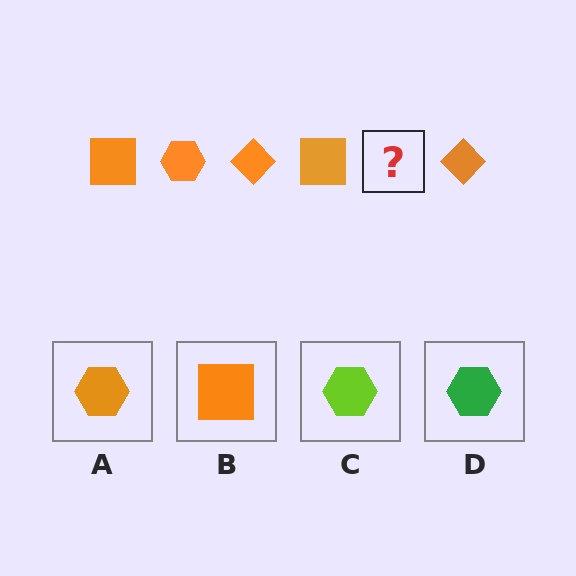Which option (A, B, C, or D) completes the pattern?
A.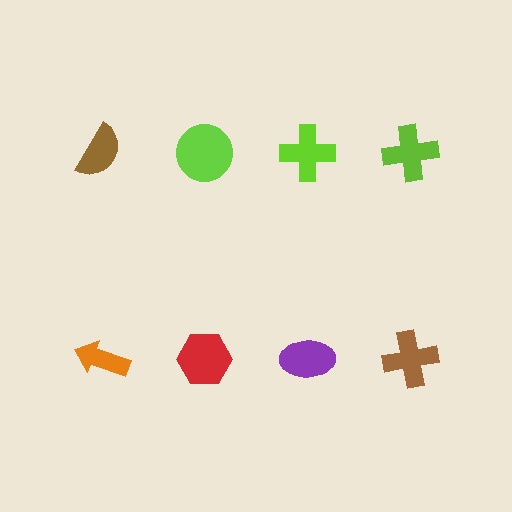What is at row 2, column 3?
A purple ellipse.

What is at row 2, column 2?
A red hexagon.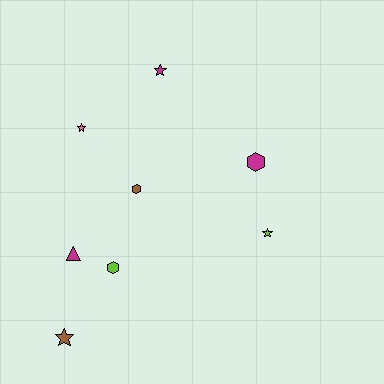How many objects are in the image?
There are 8 objects.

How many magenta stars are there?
There is 1 magenta star.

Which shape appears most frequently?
Star, with 4 objects.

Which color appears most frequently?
Magenta, with 3 objects.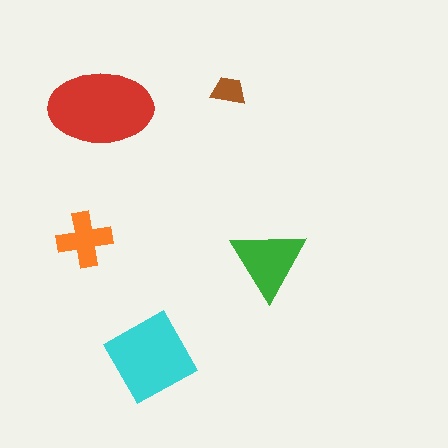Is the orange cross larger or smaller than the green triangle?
Smaller.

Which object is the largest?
The red ellipse.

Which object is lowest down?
The cyan diamond is bottommost.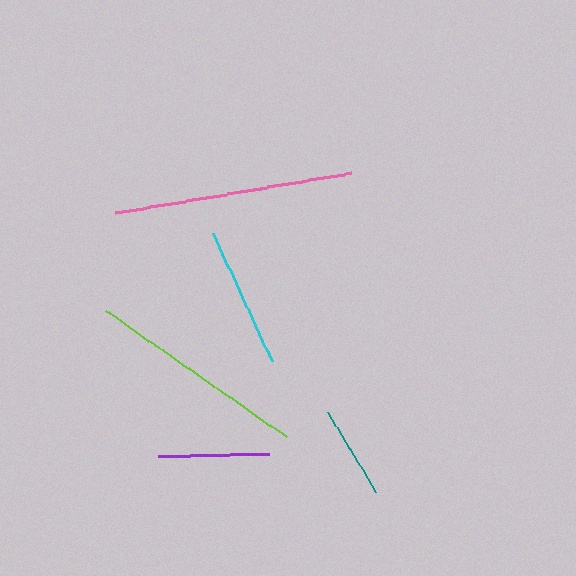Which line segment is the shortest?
The teal line is the shortest at approximately 93 pixels.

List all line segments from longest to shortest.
From longest to shortest: pink, lime, cyan, purple, teal.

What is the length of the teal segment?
The teal segment is approximately 93 pixels long.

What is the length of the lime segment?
The lime segment is approximately 221 pixels long.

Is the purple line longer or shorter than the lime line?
The lime line is longer than the purple line.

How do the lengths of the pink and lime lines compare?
The pink and lime lines are approximately the same length.